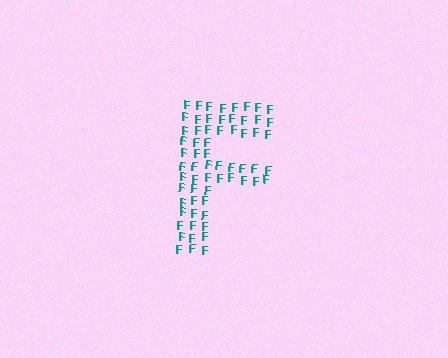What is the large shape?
The large shape is the letter F.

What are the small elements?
The small elements are letter F's.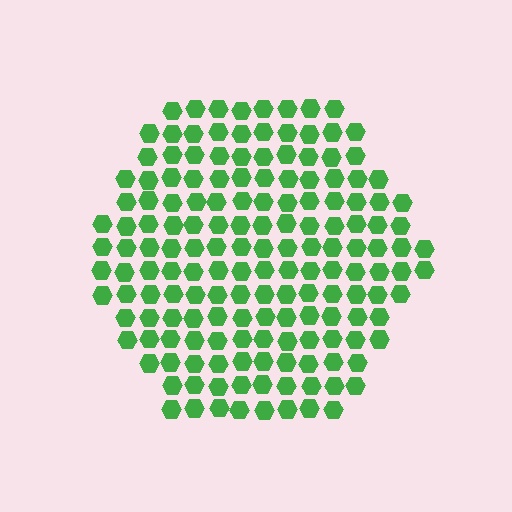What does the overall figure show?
The overall figure shows a hexagon.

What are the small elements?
The small elements are hexagons.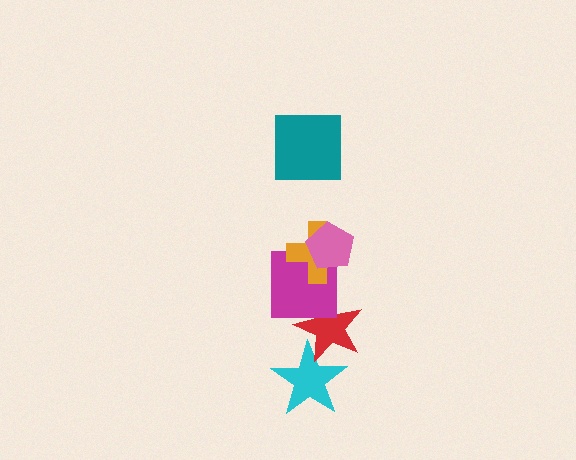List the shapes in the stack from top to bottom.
From top to bottom: the teal square, the pink pentagon, the orange cross, the magenta square, the red star, the cyan star.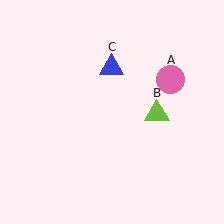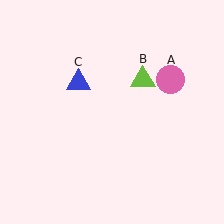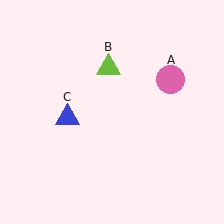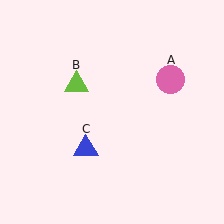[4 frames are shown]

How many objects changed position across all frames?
2 objects changed position: lime triangle (object B), blue triangle (object C).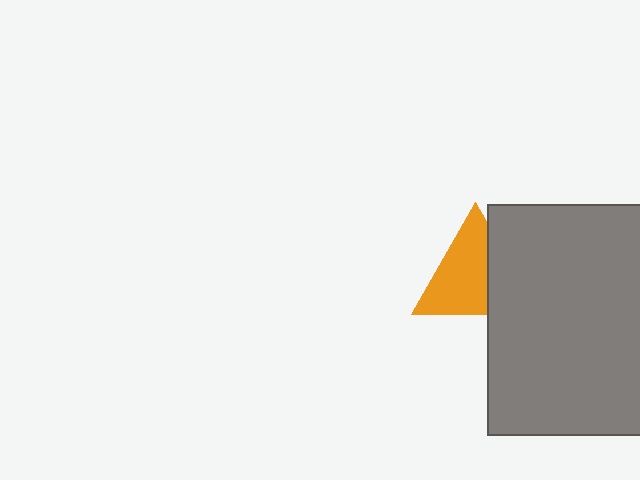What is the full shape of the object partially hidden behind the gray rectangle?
The partially hidden object is an orange triangle.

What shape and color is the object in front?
The object in front is a gray rectangle.